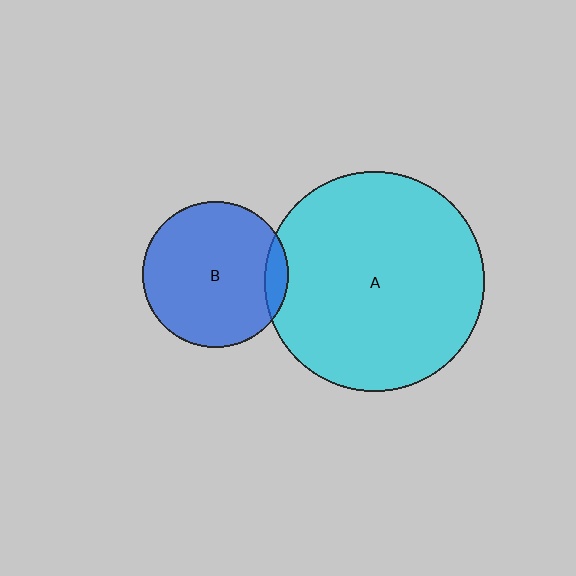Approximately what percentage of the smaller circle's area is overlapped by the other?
Approximately 10%.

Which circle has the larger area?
Circle A (cyan).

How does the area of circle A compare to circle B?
Approximately 2.3 times.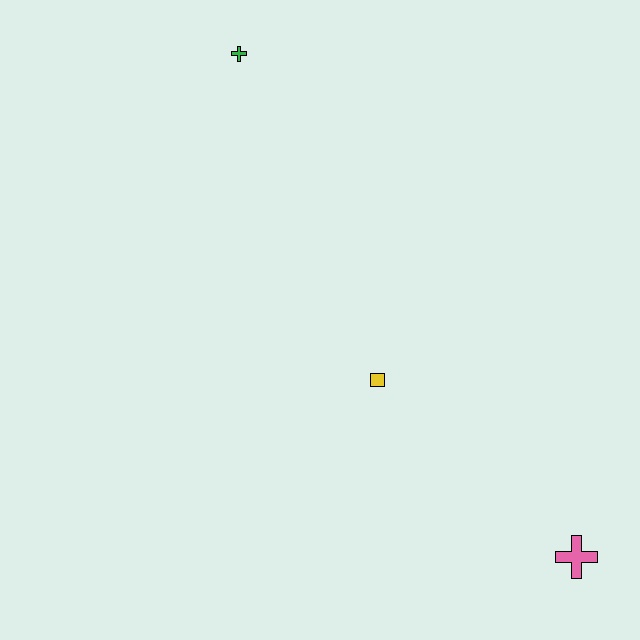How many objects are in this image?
There are 3 objects.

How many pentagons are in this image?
There are no pentagons.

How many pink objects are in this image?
There is 1 pink object.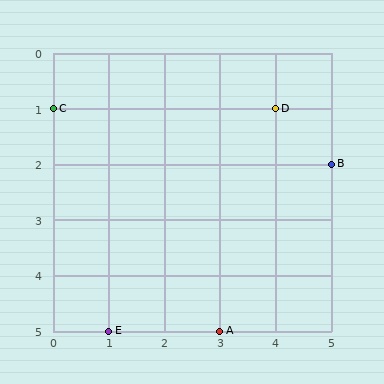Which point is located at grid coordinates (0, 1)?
Point C is at (0, 1).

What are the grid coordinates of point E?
Point E is at grid coordinates (1, 5).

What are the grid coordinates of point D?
Point D is at grid coordinates (4, 1).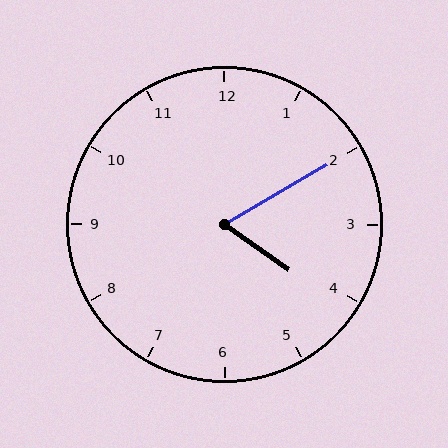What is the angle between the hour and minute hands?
Approximately 65 degrees.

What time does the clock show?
4:10.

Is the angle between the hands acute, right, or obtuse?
It is acute.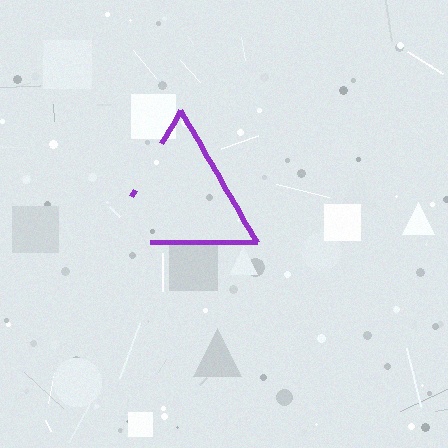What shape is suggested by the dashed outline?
The dashed outline suggests a triangle.